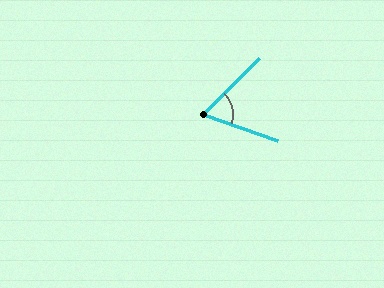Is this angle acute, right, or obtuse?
It is acute.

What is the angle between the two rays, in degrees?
Approximately 64 degrees.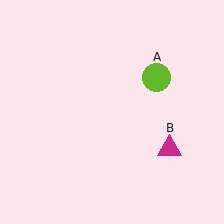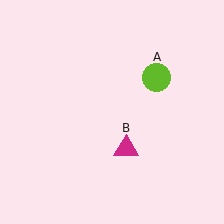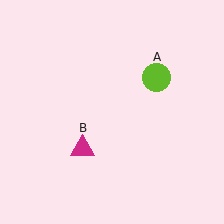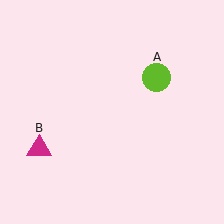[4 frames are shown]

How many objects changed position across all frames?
1 object changed position: magenta triangle (object B).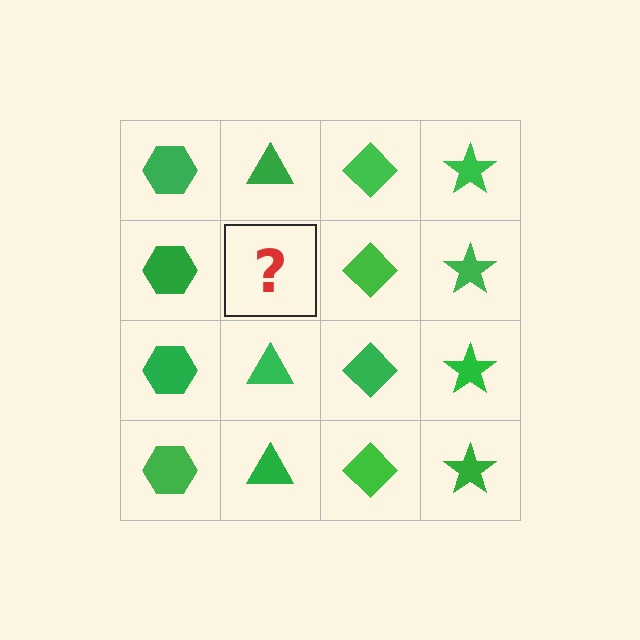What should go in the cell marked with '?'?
The missing cell should contain a green triangle.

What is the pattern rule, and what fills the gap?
The rule is that each column has a consistent shape. The gap should be filled with a green triangle.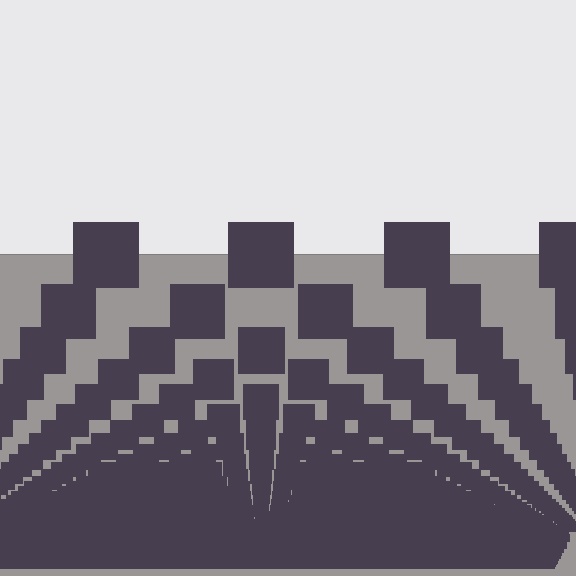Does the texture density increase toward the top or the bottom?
Density increases toward the bottom.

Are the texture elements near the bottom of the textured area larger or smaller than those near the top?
Smaller. The gradient is inverted — elements near the bottom are smaller and denser.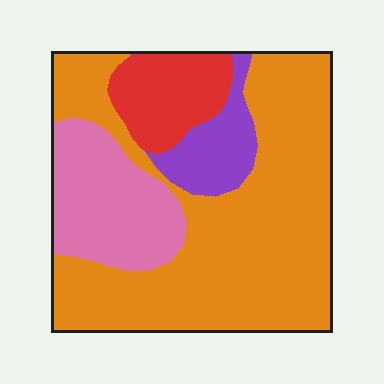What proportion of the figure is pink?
Pink takes up about one fifth (1/5) of the figure.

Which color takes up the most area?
Orange, at roughly 60%.